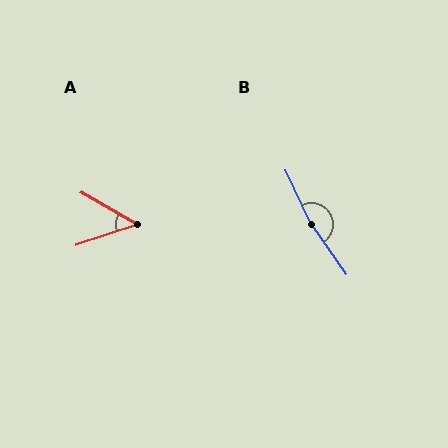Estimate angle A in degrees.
Approximately 48 degrees.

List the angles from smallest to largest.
A (48°), B (170°).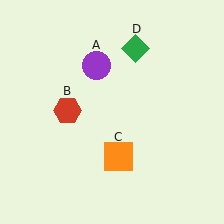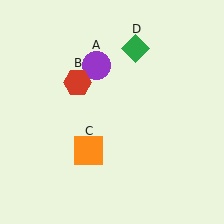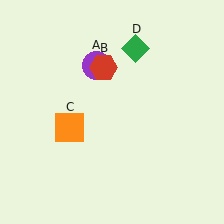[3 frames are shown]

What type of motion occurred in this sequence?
The red hexagon (object B), orange square (object C) rotated clockwise around the center of the scene.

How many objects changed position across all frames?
2 objects changed position: red hexagon (object B), orange square (object C).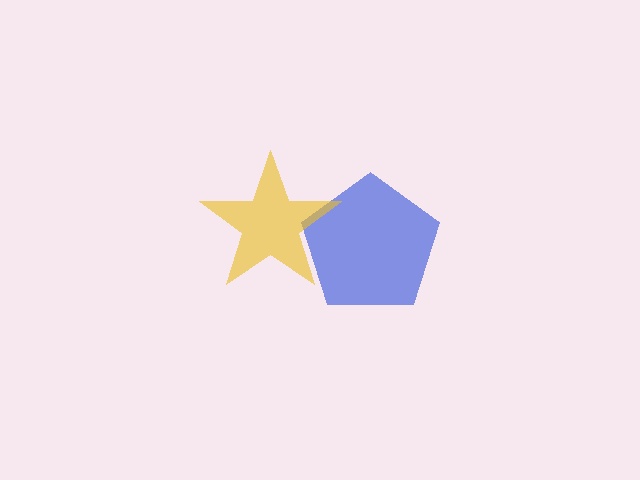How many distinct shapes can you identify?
There are 2 distinct shapes: a blue pentagon, a yellow star.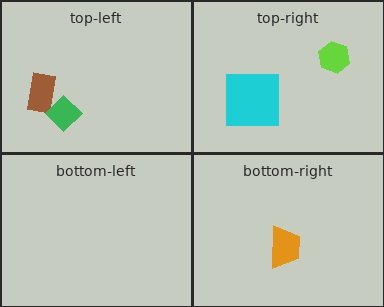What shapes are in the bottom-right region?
The orange trapezoid.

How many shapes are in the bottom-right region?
1.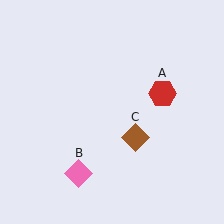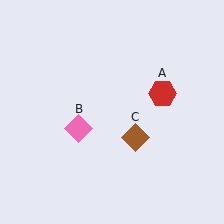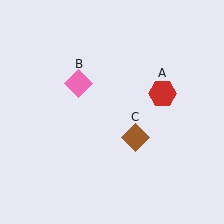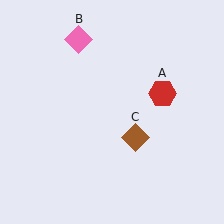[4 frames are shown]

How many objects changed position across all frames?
1 object changed position: pink diamond (object B).